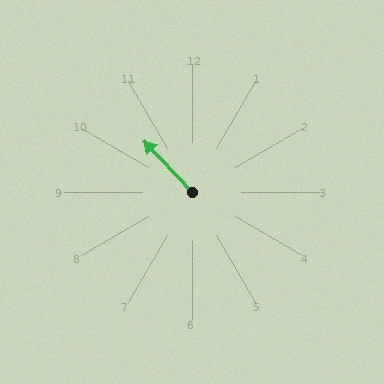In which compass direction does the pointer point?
Northwest.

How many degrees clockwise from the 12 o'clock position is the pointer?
Approximately 317 degrees.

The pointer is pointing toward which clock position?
Roughly 11 o'clock.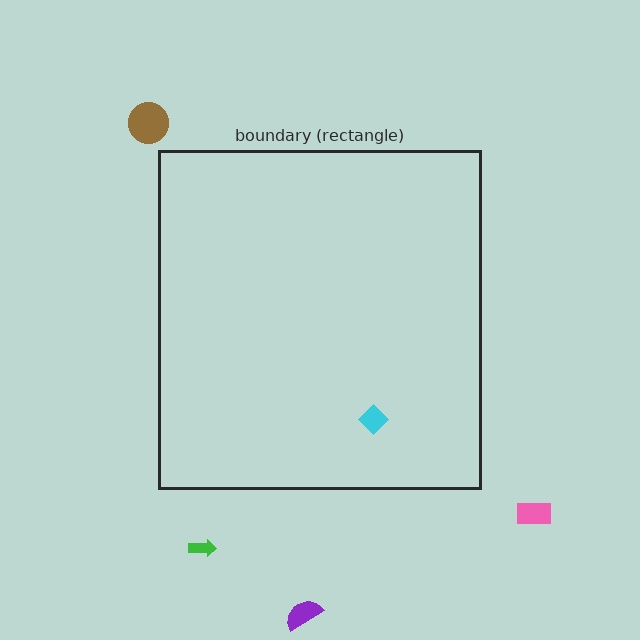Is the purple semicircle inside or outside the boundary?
Outside.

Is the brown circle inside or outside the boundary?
Outside.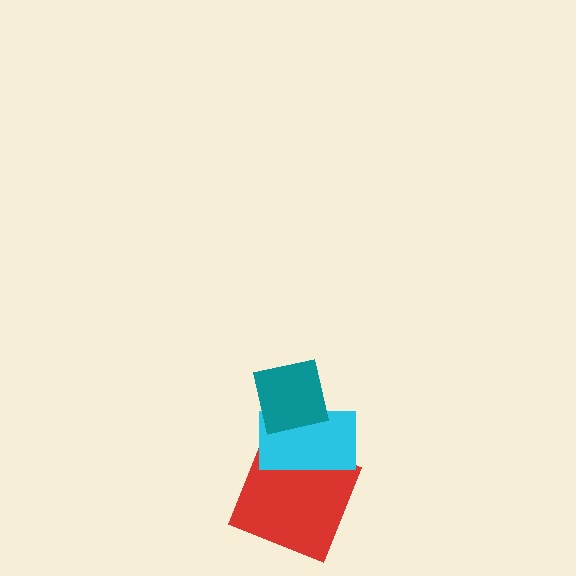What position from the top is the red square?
The red square is 3rd from the top.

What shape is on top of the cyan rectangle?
The teal square is on top of the cyan rectangle.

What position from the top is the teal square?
The teal square is 1st from the top.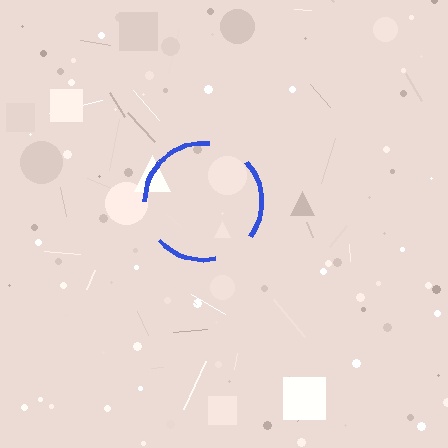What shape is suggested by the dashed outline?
The dashed outline suggests a circle.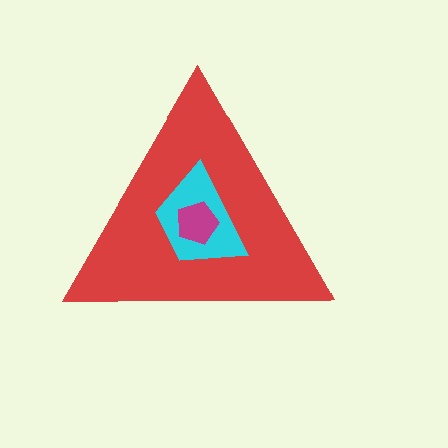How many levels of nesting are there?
3.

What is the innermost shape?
The magenta pentagon.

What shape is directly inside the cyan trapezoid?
The magenta pentagon.